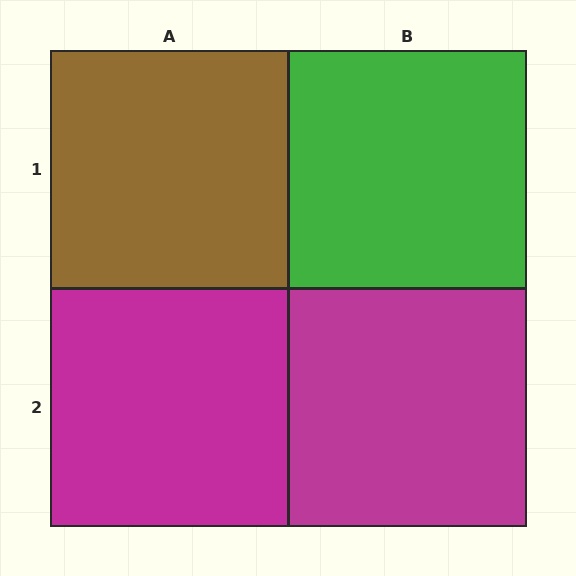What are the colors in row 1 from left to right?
Brown, green.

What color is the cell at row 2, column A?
Magenta.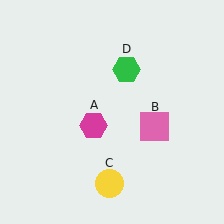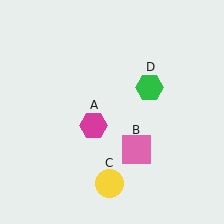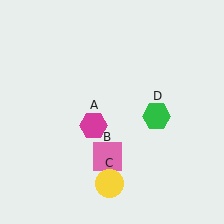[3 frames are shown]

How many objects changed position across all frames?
2 objects changed position: pink square (object B), green hexagon (object D).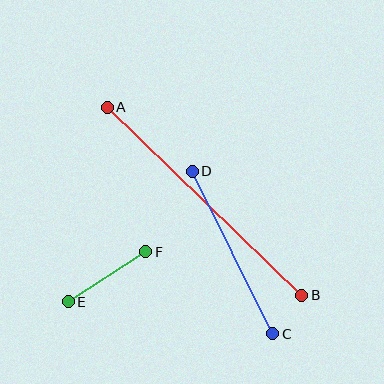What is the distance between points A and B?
The distance is approximately 271 pixels.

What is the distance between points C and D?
The distance is approximately 182 pixels.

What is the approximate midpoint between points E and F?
The midpoint is at approximately (107, 277) pixels.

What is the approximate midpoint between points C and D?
The midpoint is at approximately (233, 253) pixels.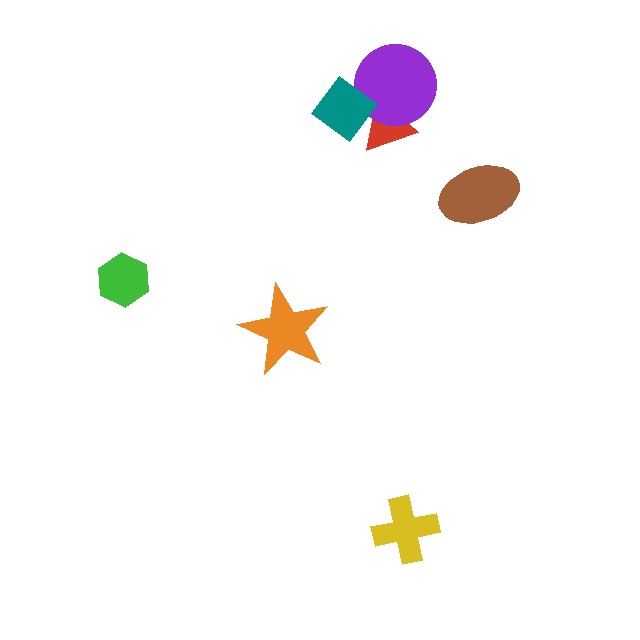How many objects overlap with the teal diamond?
2 objects overlap with the teal diamond.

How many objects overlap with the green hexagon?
0 objects overlap with the green hexagon.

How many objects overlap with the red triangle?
2 objects overlap with the red triangle.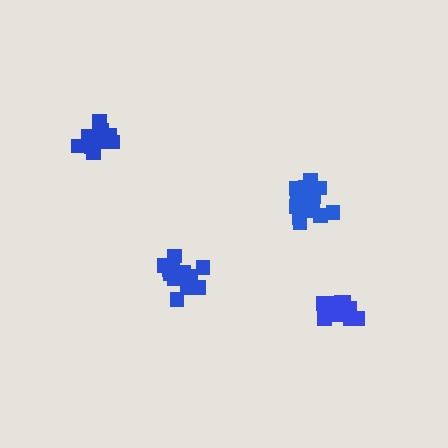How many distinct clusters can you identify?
There are 4 distinct clusters.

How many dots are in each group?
Group 1: 13 dots, Group 2: 13 dots, Group 3: 15 dots, Group 4: 18 dots (59 total).